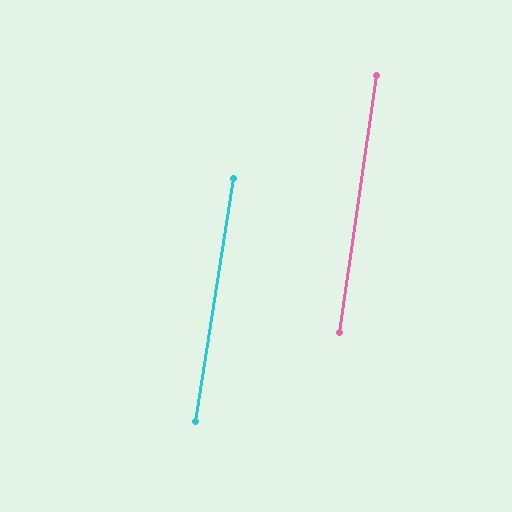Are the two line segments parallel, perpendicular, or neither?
Parallel — their directions differ by only 0.8°.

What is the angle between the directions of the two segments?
Approximately 1 degree.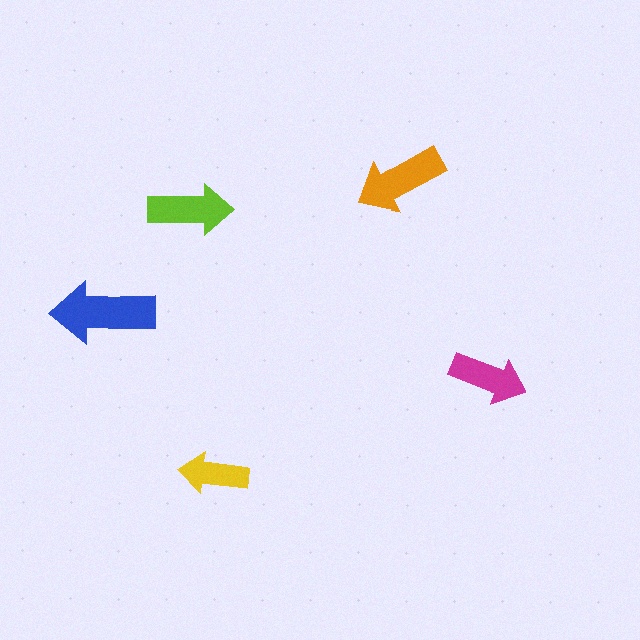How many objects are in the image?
There are 5 objects in the image.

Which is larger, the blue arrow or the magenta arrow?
The blue one.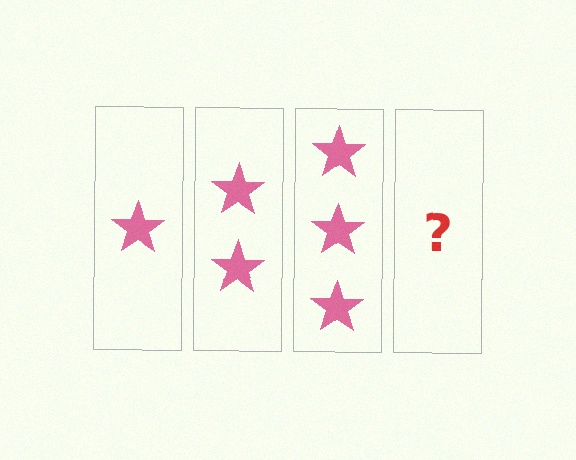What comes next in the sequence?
The next element should be 4 stars.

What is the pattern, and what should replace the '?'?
The pattern is that each step adds one more star. The '?' should be 4 stars.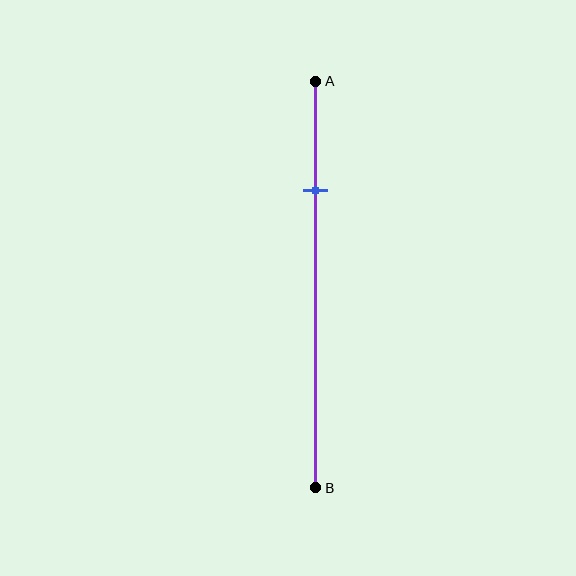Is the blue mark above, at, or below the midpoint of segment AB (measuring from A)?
The blue mark is above the midpoint of segment AB.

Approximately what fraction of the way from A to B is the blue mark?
The blue mark is approximately 25% of the way from A to B.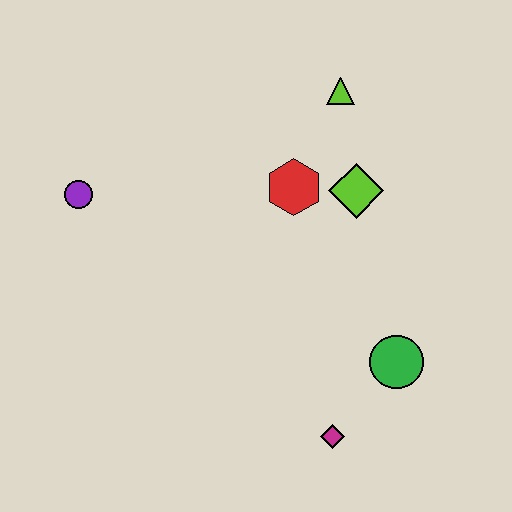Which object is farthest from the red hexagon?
The magenta diamond is farthest from the red hexagon.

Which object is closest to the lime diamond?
The red hexagon is closest to the lime diamond.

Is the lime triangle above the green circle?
Yes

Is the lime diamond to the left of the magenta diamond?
No